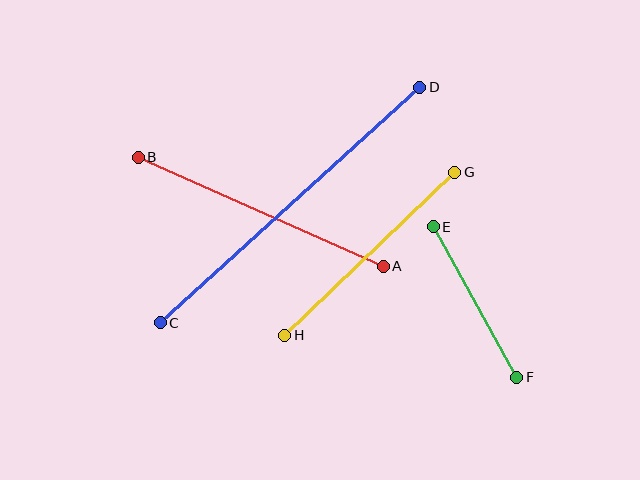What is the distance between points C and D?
The distance is approximately 350 pixels.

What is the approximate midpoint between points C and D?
The midpoint is at approximately (290, 205) pixels.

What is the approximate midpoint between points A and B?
The midpoint is at approximately (261, 212) pixels.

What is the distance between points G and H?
The distance is approximately 235 pixels.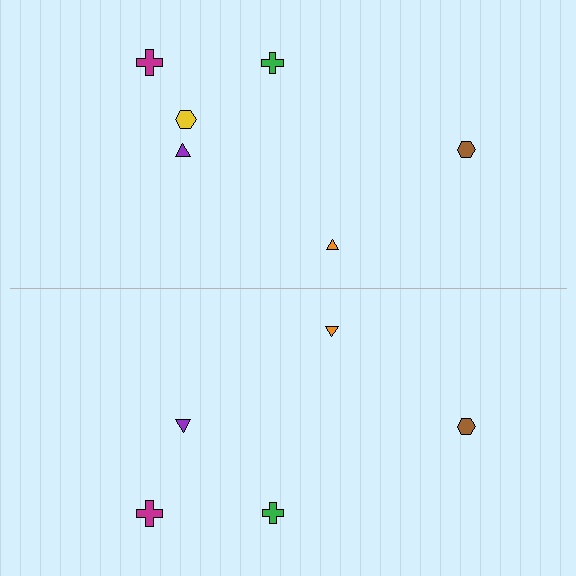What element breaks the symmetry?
A yellow hexagon is missing from the bottom side.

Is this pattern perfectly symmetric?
No, the pattern is not perfectly symmetric. A yellow hexagon is missing from the bottom side.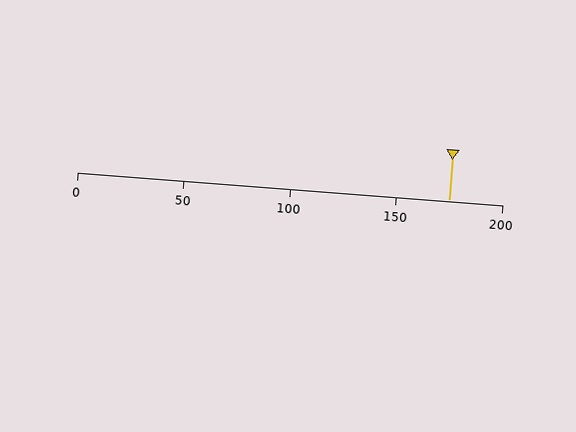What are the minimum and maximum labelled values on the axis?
The axis runs from 0 to 200.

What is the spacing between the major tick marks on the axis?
The major ticks are spaced 50 apart.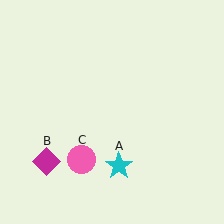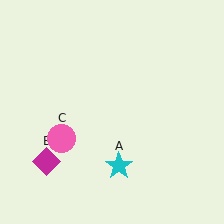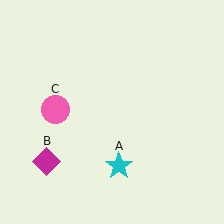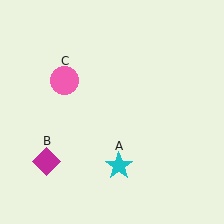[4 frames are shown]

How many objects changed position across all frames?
1 object changed position: pink circle (object C).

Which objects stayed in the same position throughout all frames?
Cyan star (object A) and magenta diamond (object B) remained stationary.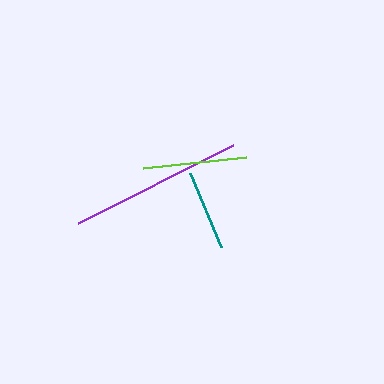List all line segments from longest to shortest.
From longest to shortest: purple, lime, teal.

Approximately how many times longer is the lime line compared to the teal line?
The lime line is approximately 1.3 times the length of the teal line.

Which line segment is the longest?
The purple line is the longest at approximately 174 pixels.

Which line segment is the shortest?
The teal line is the shortest at approximately 80 pixels.